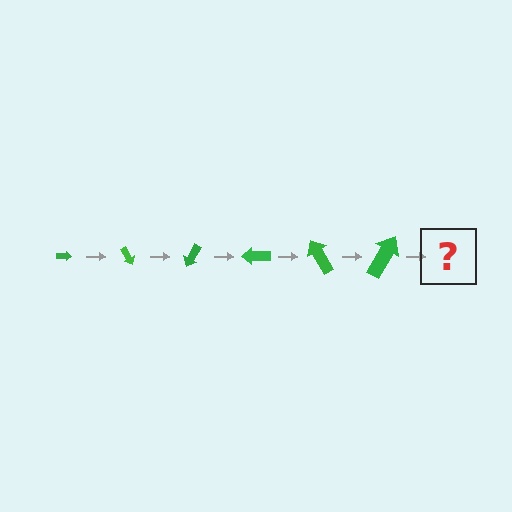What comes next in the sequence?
The next element should be an arrow, larger than the previous one and rotated 360 degrees from the start.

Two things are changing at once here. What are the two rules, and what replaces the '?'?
The two rules are that the arrow grows larger each step and it rotates 60 degrees each step. The '?' should be an arrow, larger than the previous one and rotated 360 degrees from the start.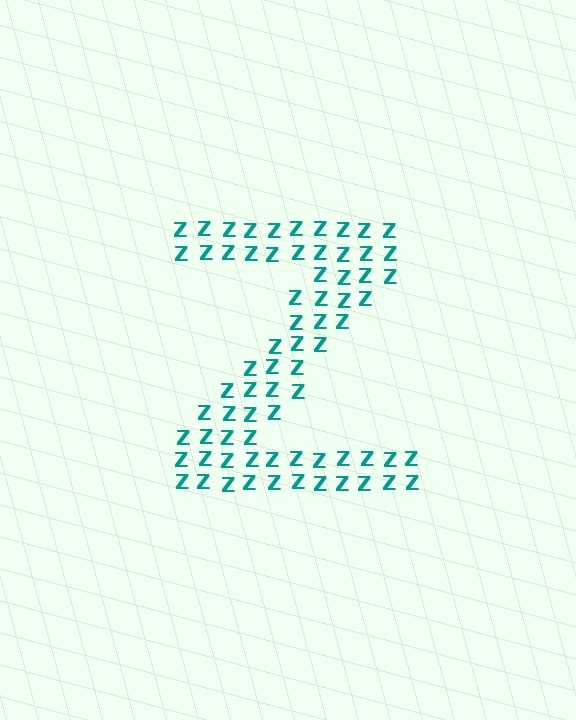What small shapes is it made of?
It is made of small letter Z's.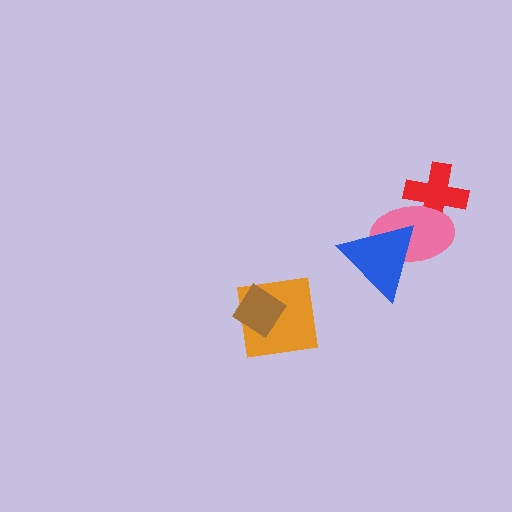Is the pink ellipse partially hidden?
Yes, it is partially covered by another shape.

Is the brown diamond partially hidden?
No, no other shape covers it.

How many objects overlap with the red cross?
1 object overlaps with the red cross.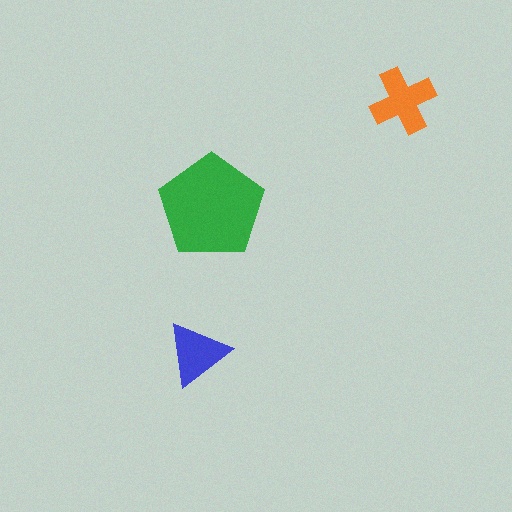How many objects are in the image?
There are 3 objects in the image.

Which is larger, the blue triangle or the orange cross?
The orange cross.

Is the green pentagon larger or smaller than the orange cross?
Larger.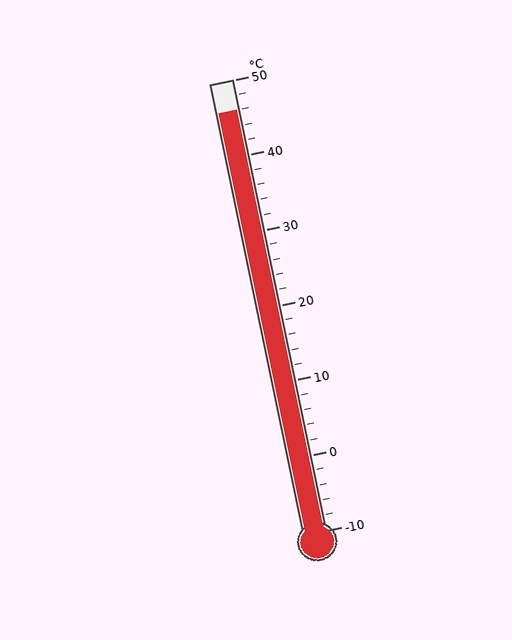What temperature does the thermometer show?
The thermometer shows approximately 46°C.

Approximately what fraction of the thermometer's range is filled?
The thermometer is filled to approximately 95% of its range.